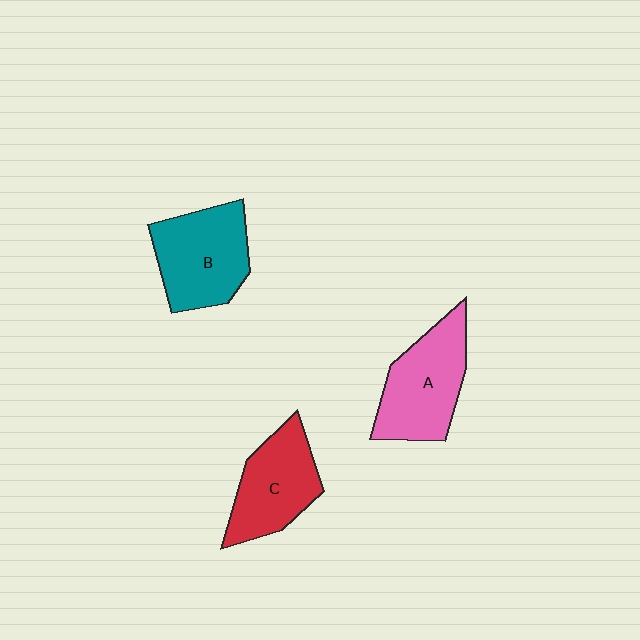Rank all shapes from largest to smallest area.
From largest to smallest: B (teal), A (pink), C (red).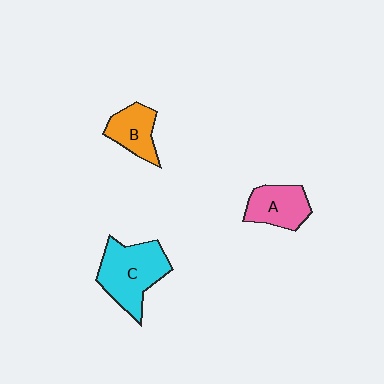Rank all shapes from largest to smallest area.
From largest to smallest: C (cyan), A (pink), B (orange).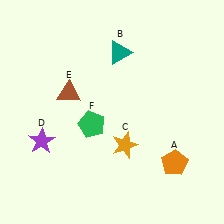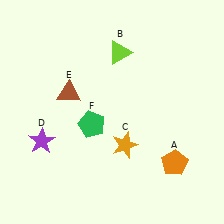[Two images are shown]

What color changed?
The triangle (B) changed from teal in Image 1 to lime in Image 2.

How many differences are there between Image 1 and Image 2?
There is 1 difference between the two images.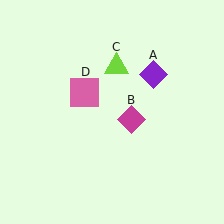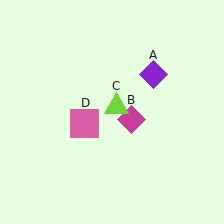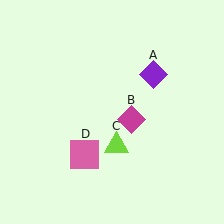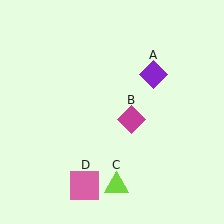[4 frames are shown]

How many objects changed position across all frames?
2 objects changed position: lime triangle (object C), pink square (object D).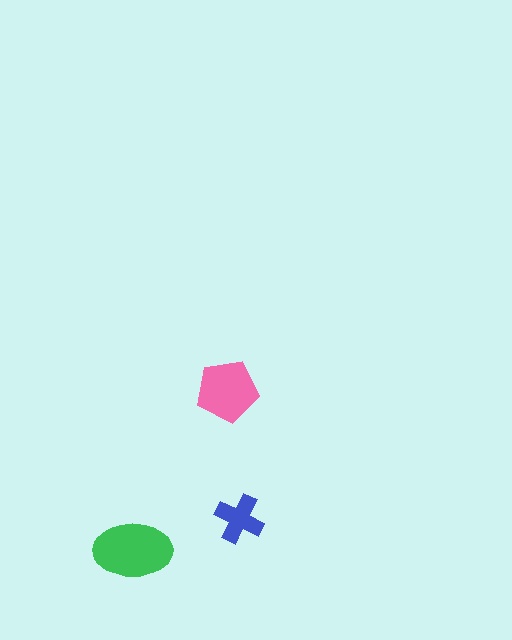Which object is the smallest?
The blue cross.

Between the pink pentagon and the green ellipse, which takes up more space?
The green ellipse.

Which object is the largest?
The green ellipse.